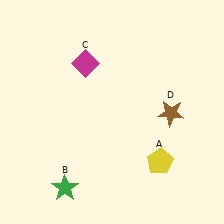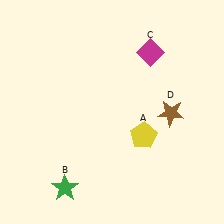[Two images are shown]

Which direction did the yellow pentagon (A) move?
The yellow pentagon (A) moved up.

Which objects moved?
The objects that moved are: the yellow pentagon (A), the magenta diamond (C).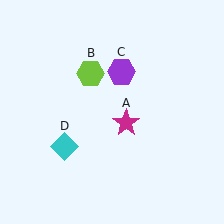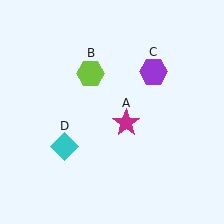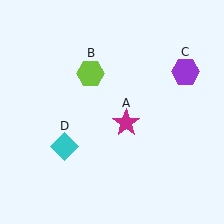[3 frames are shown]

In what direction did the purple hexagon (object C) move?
The purple hexagon (object C) moved right.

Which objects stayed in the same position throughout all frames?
Magenta star (object A) and lime hexagon (object B) and cyan diamond (object D) remained stationary.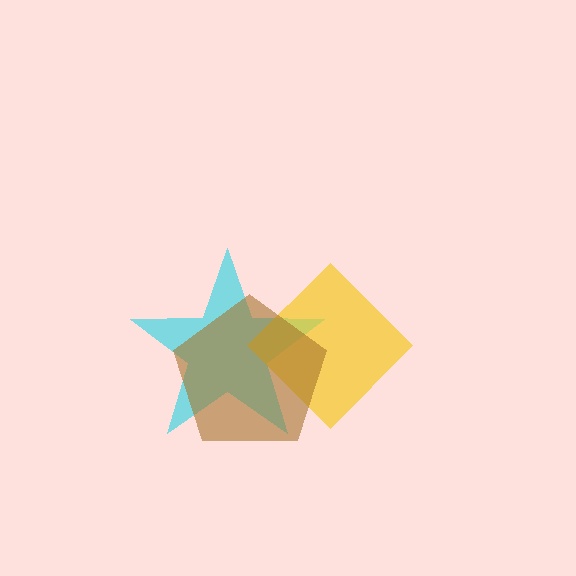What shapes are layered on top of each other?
The layered shapes are: a cyan star, a yellow diamond, a brown pentagon.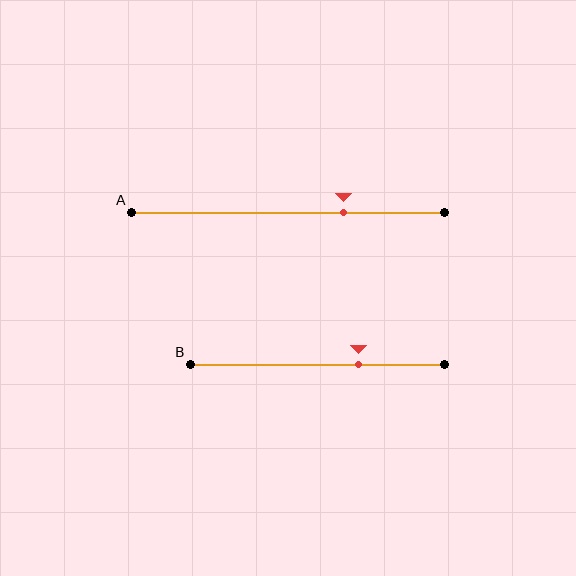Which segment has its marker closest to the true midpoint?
Segment B has its marker closest to the true midpoint.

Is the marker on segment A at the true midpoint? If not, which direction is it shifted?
No, the marker on segment A is shifted to the right by about 18% of the segment length.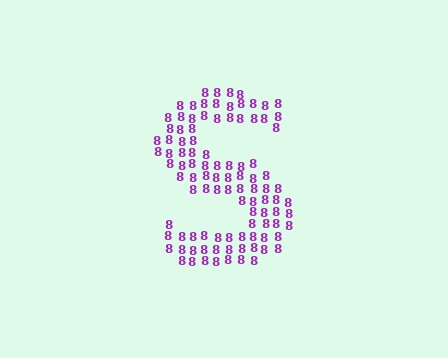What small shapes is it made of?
It is made of small digit 8's.